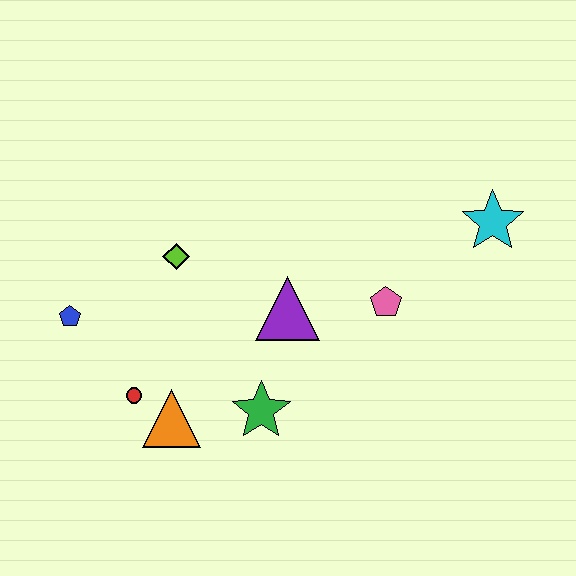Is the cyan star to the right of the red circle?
Yes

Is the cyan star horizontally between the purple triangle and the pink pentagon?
No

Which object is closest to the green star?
The orange triangle is closest to the green star.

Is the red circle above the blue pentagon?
No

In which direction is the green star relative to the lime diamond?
The green star is below the lime diamond.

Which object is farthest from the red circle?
The cyan star is farthest from the red circle.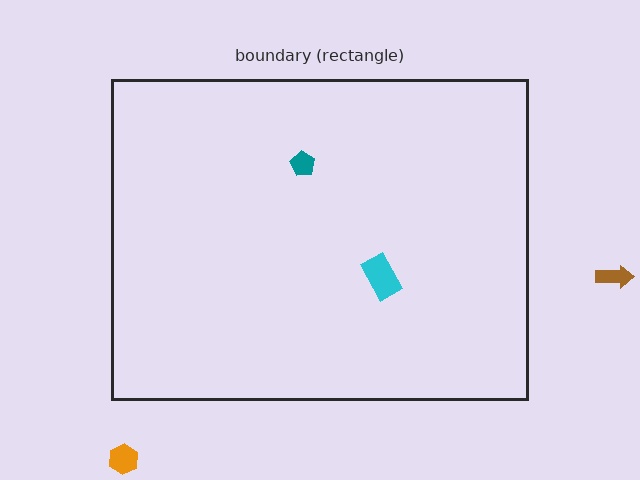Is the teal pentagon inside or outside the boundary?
Inside.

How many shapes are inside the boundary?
2 inside, 2 outside.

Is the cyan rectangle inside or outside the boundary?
Inside.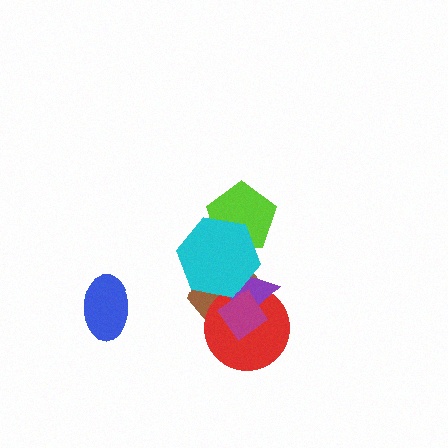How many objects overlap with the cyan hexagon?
3 objects overlap with the cyan hexagon.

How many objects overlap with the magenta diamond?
3 objects overlap with the magenta diamond.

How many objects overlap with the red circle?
3 objects overlap with the red circle.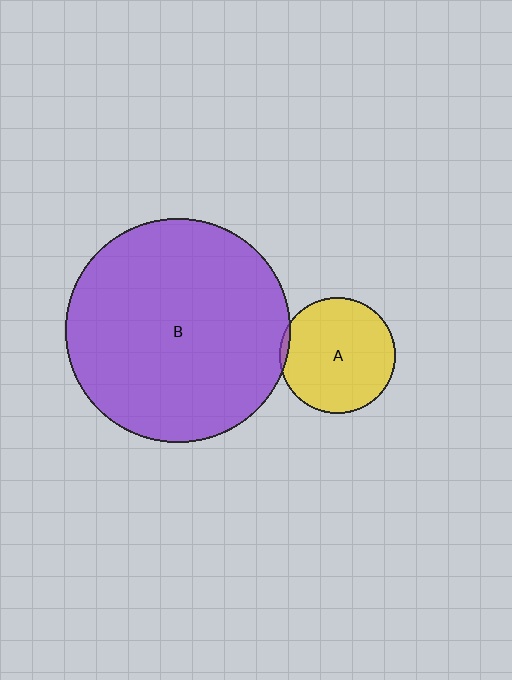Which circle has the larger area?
Circle B (purple).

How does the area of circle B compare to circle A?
Approximately 3.7 times.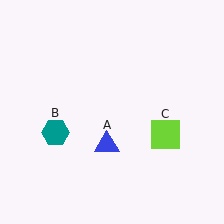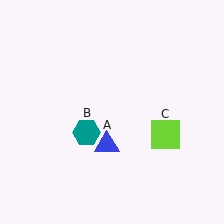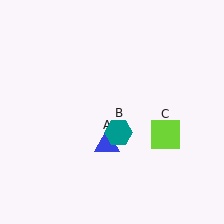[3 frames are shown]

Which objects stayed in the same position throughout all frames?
Blue triangle (object A) and lime square (object C) remained stationary.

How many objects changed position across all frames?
1 object changed position: teal hexagon (object B).